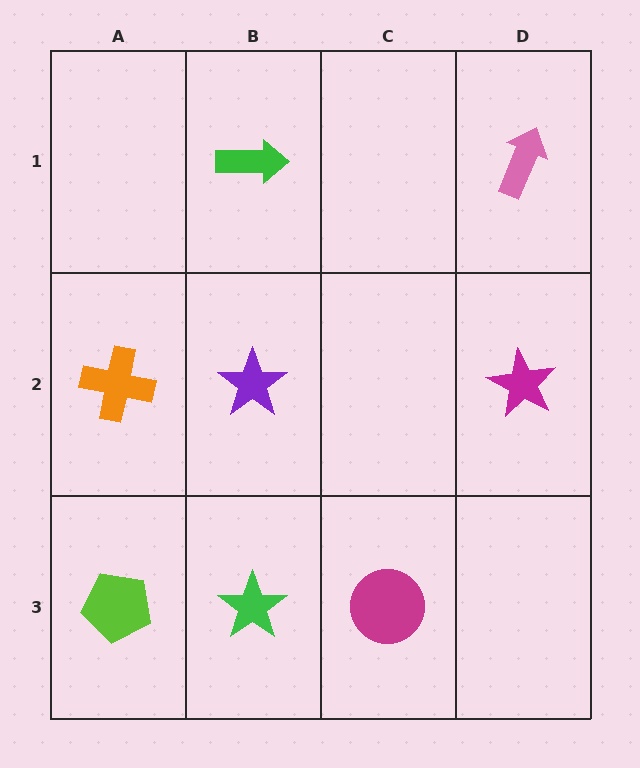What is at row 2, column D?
A magenta star.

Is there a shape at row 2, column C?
No, that cell is empty.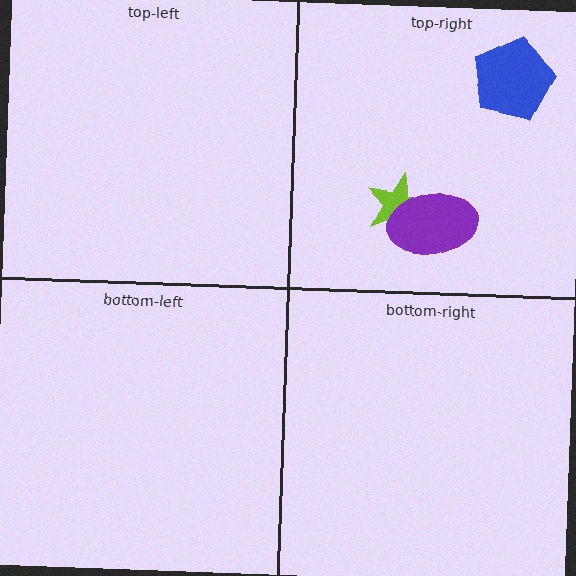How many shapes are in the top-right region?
3.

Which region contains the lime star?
The top-right region.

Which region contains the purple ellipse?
The top-right region.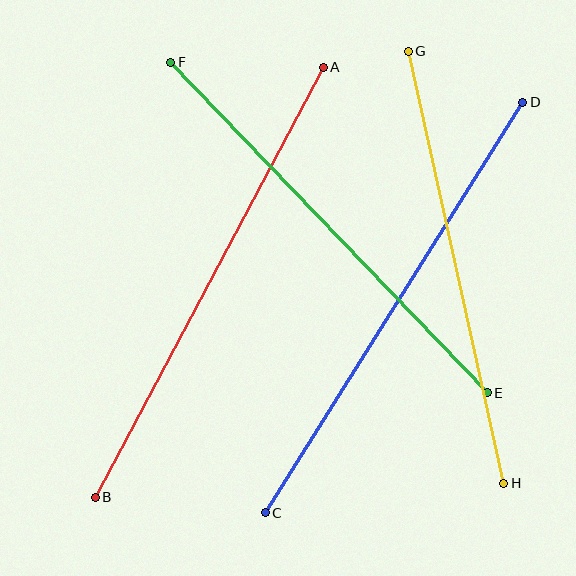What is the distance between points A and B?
The distance is approximately 487 pixels.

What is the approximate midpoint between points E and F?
The midpoint is at approximately (329, 228) pixels.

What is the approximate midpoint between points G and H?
The midpoint is at approximately (456, 267) pixels.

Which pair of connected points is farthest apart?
Points A and B are farthest apart.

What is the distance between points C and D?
The distance is approximately 485 pixels.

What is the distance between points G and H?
The distance is approximately 442 pixels.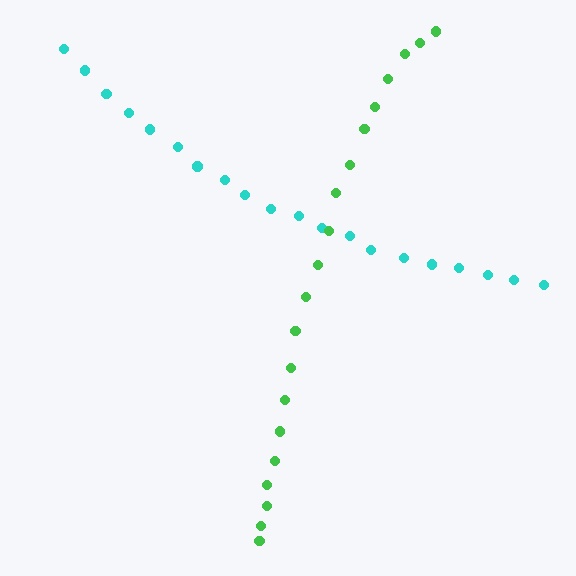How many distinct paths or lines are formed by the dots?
There are 2 distinct paths.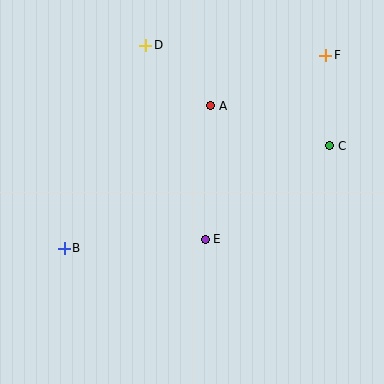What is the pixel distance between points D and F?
The distance between D and F is 181 pixels.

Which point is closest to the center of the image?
Point E at (205, 239) is closest to the center.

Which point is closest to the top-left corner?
Point D is closest to the top-left corner.